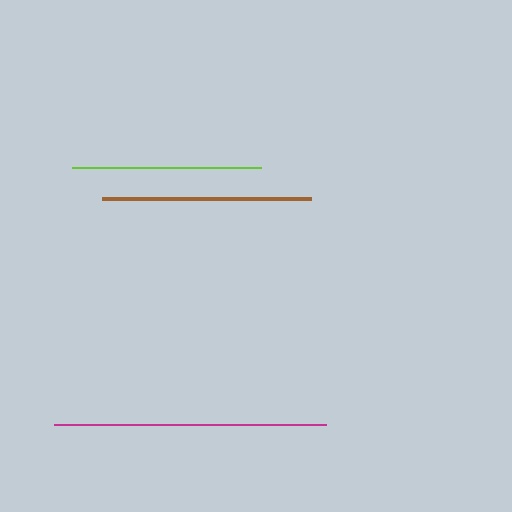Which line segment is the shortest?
The lime line is the shortest at approximately 189 pixels.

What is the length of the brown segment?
The brown segment is approximately 209 pixels long.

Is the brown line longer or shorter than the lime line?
The brown line is longer than the lime line.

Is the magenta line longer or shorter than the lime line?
The magenta line is longer than the lime line.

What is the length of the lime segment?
The lime segment is approximately 189 pixels long.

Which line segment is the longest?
The magenta line is the longest at approximately 272 pixels.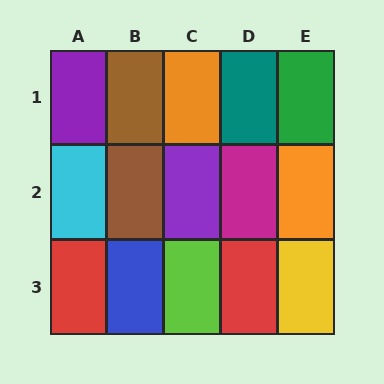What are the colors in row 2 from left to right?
Cyan, brown, purple, magenta, orange.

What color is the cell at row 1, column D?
Teal.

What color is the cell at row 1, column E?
Green.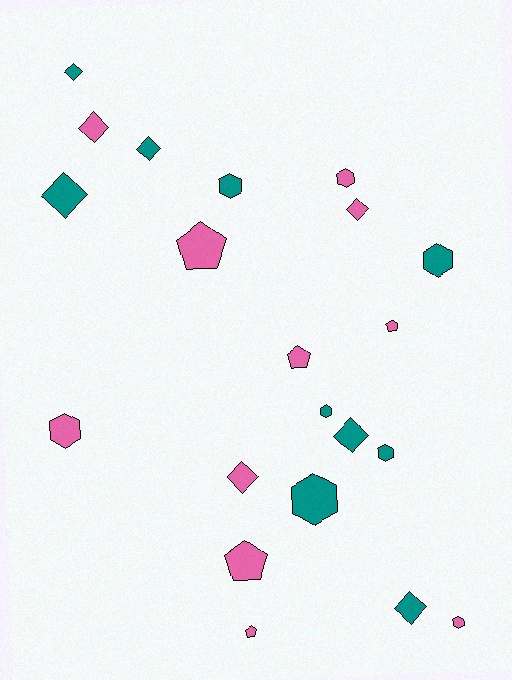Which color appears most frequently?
Pink, with 11 objects.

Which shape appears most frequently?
Hexagon, with 8 objects.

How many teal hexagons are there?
There are 5 teal hexagons.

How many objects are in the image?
There are 21 objects.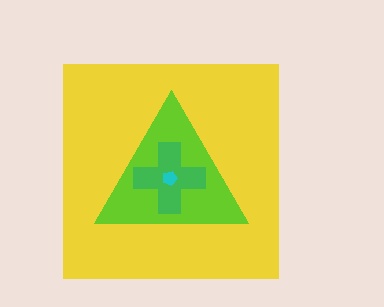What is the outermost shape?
The yellow square.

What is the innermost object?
The cyan pentagon.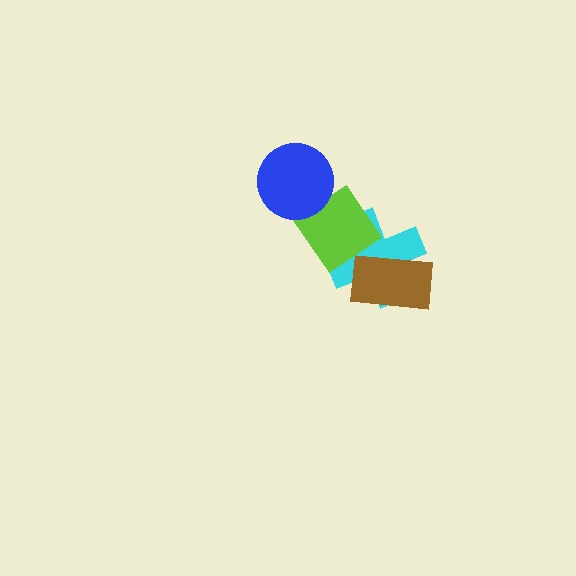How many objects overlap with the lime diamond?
2 objects overlap with the lime diamond.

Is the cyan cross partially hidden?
Yes, it is partially covered by another shape.